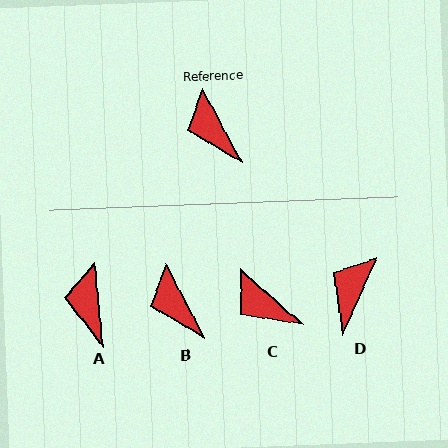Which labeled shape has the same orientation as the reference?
B.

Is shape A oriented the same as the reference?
No, it is off by about 22 degrees.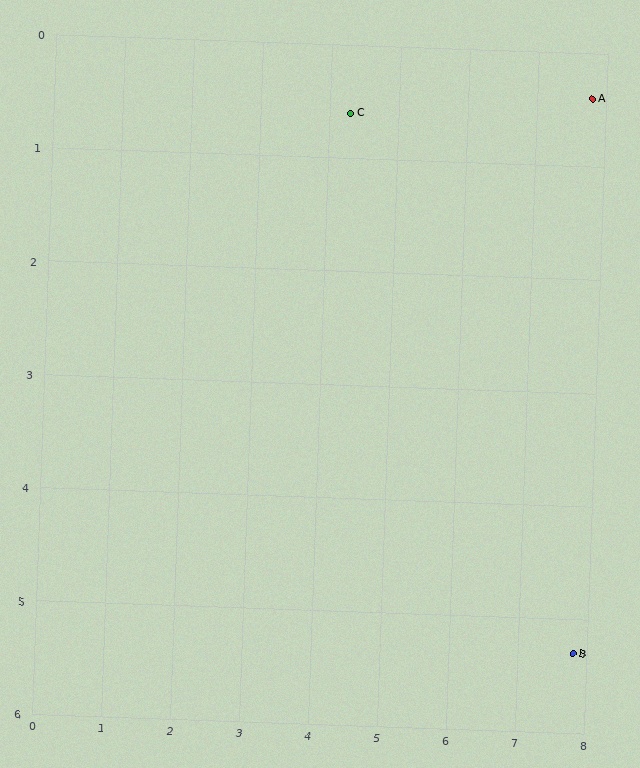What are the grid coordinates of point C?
Point C is at approximately (4.3, 0.6).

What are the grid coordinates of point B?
Point B is at approximately (7.8, 5.3).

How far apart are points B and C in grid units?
Points B and C are about 5.9 grid units apart.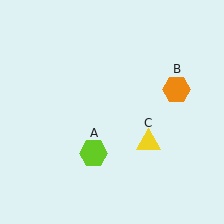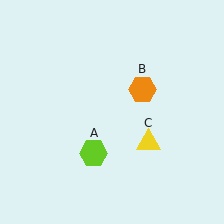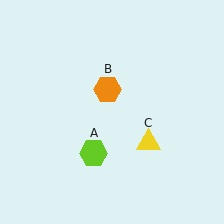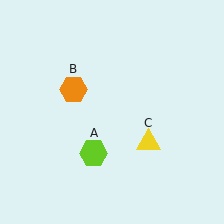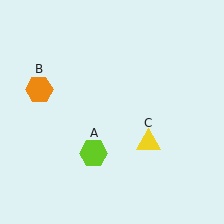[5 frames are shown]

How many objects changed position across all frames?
1 object changed position: orange hexagon (object B).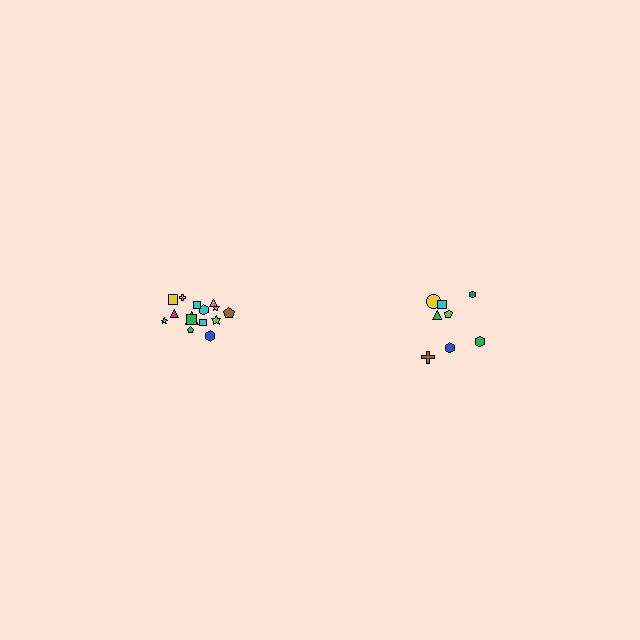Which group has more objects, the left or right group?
The left group.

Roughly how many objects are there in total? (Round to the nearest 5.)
Roughly 25 objects in total.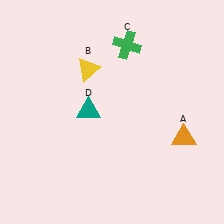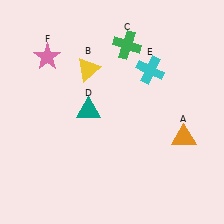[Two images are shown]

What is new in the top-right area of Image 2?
A cyan cross (E) was added in the top-right area of Image 2.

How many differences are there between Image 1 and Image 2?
There are 2 differences between the two images.